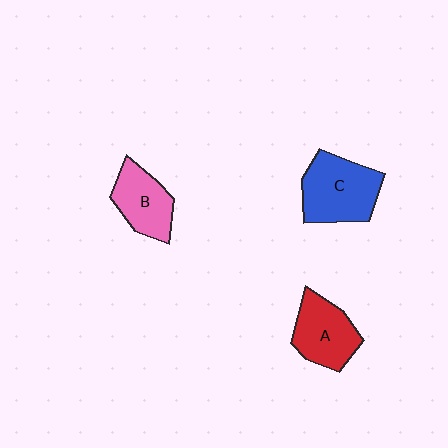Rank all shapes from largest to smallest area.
From largest to smallest: C (blue), A (red), B (pink).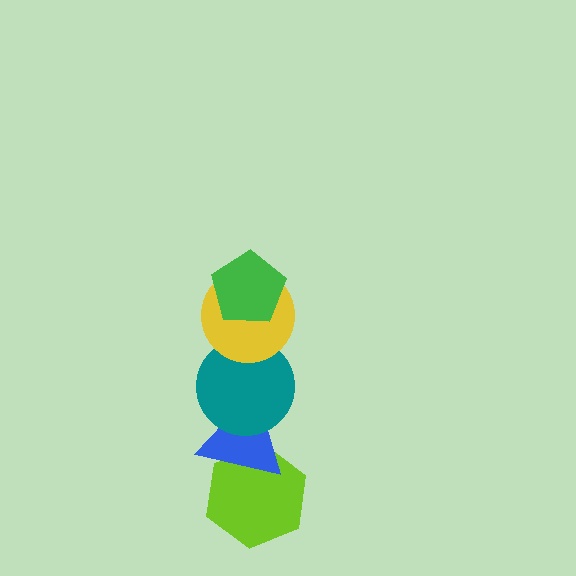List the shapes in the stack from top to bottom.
From top to bottom: the green pentagon, the yellow circle, the teal circle, the blue triangle, the lime hexagon.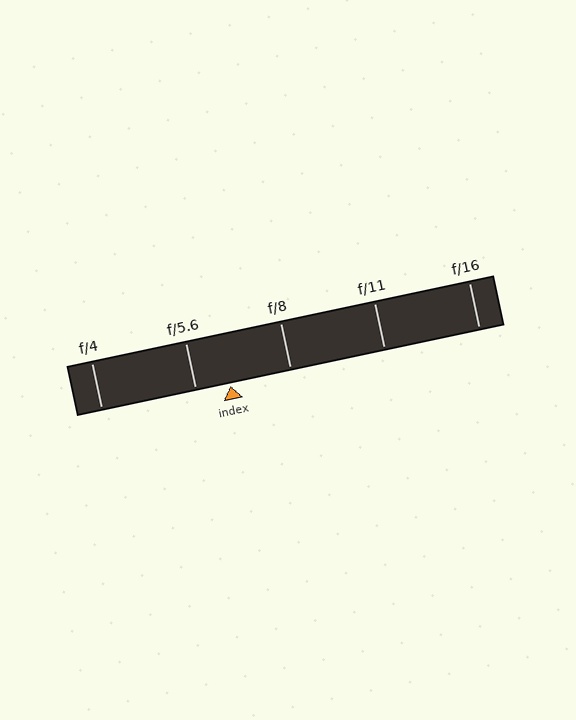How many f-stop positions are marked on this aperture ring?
There are 5 f-stop positions marked.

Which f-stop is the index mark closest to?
The index mark is closest to f/5.6.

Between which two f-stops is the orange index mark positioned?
The index mark is between f/5.6 and f/8.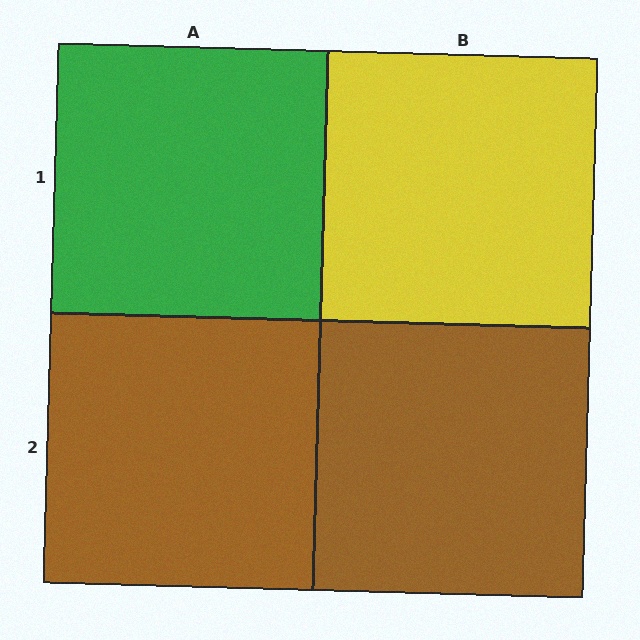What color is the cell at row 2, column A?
Brown.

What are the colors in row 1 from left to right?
Green, yellow.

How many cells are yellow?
1 cell is yellow.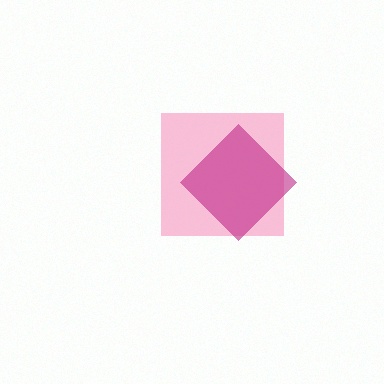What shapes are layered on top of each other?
The layered shapes are: a pink square, a magenta diamond.